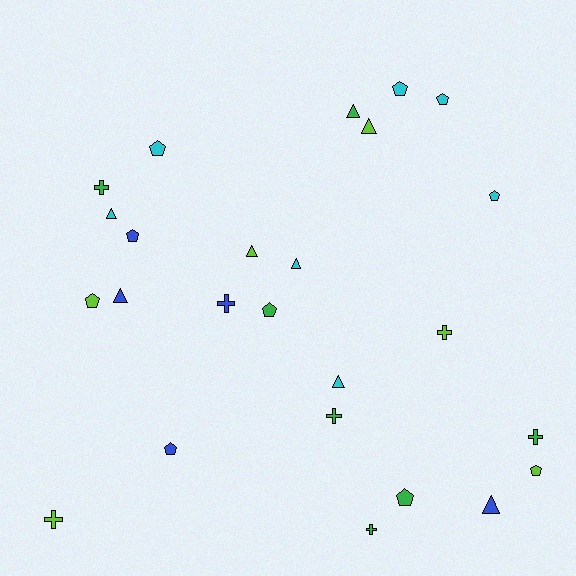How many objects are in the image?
There are 25 objects.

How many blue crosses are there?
There is 1 blue cross.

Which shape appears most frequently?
Pentagon, with 10 objects.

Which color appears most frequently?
Cyan, with 7 objects.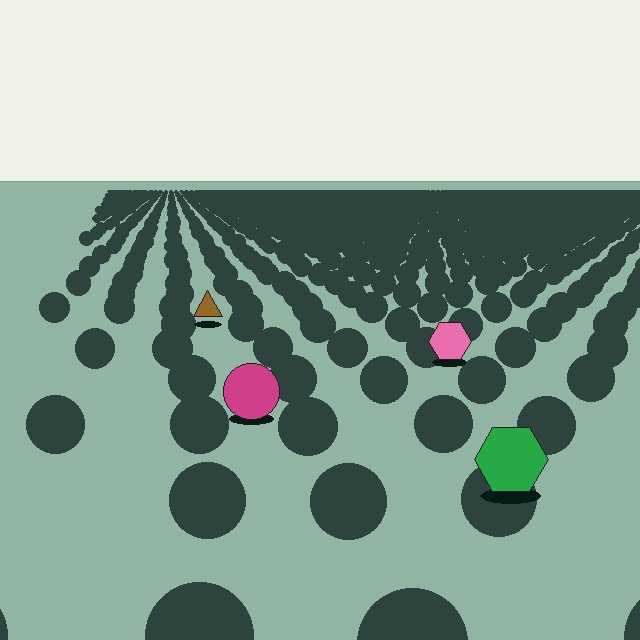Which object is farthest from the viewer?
The brown triangle is farthest from the viewer. It appears smaller and the ground texture around it is denser.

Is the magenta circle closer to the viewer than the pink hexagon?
Yes. The magenta circle is closer — you can tell from the texture gradient: the ground texture is coarser near it.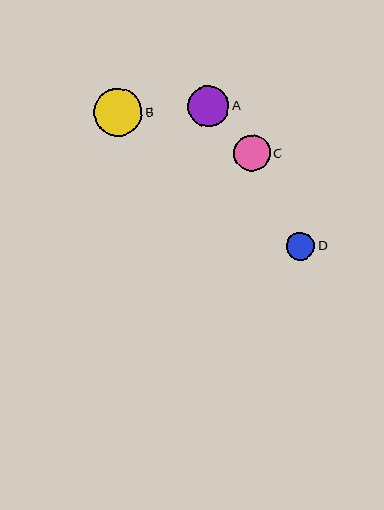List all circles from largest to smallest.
From largest to smallest: B, A, C, D.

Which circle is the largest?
Circle B is the largest with a size of approximately 48 pixels.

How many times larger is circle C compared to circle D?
Circle C is approximately 1.3 times the size of circle D.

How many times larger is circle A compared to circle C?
Circle A is approximately 1.1 times the size of circle C.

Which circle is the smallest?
Circle D is the smallest with a size of approximately 28 pixels.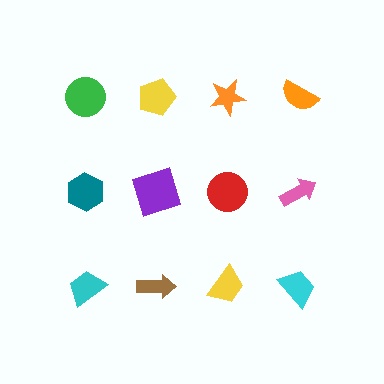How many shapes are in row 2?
4 shapes.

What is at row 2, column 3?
A red circle.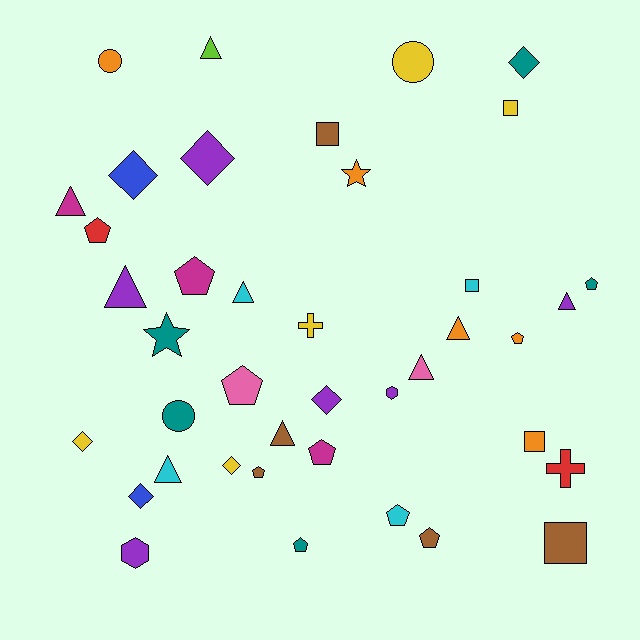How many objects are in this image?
There are 40 objects.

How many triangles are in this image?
There are 9 triangles.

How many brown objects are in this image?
There are 5 brown objects.